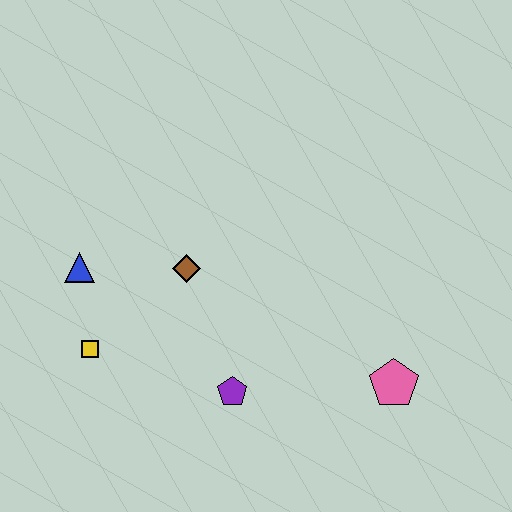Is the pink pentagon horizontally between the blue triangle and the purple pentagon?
No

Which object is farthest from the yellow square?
The pink pentagon is farthest from the yellow square.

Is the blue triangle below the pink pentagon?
No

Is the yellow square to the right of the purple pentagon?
No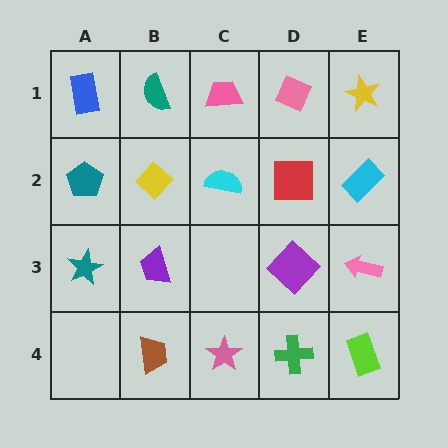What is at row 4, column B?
A brown trapezoid.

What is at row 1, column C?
A pink trapezoid.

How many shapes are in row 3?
4 shapes.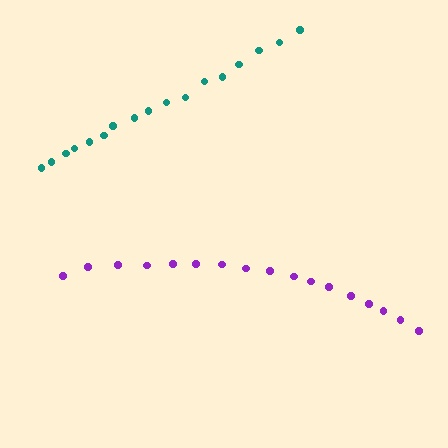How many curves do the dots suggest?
There are 2 distinct paths.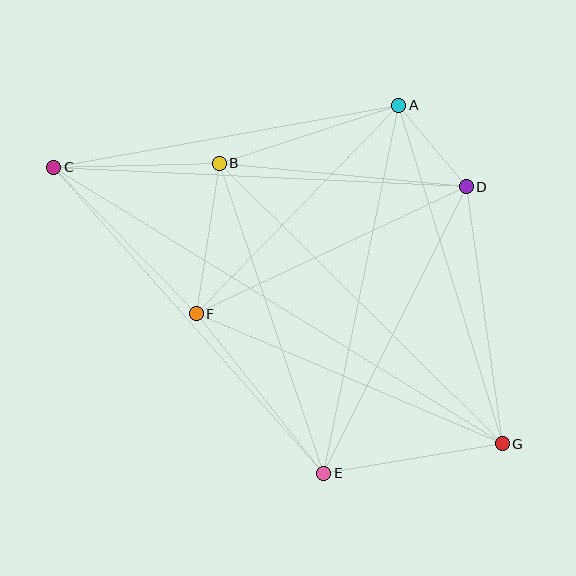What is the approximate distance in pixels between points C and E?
The distance between C and E is approximately 408 pixels.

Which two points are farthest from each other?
Points C and G are farthest from each other.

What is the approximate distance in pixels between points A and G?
The distance between A and G is approximately 354 pixels.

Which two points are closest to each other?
Points A and D are closest to each other.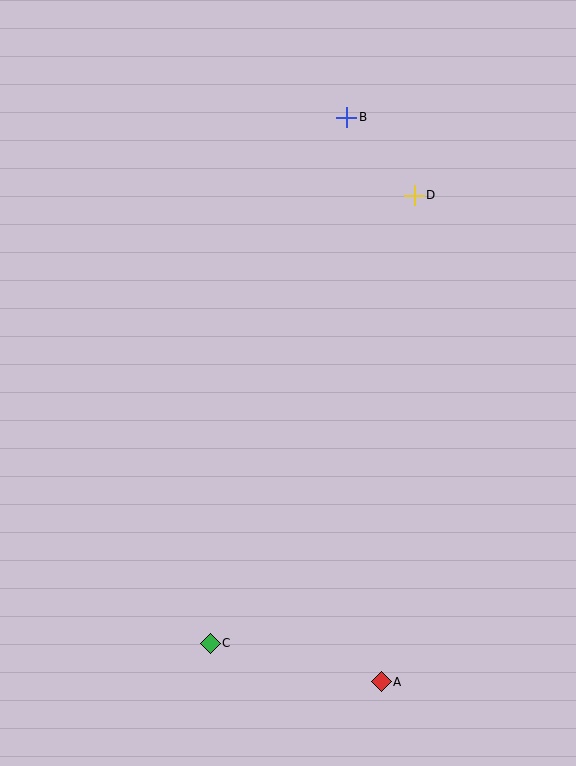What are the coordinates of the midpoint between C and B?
The midpoint between C and B is at (278, 380).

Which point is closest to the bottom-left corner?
Point C is closest to the bottom-left corner.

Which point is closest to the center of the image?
Point D at (414, 195) is closest to the center.